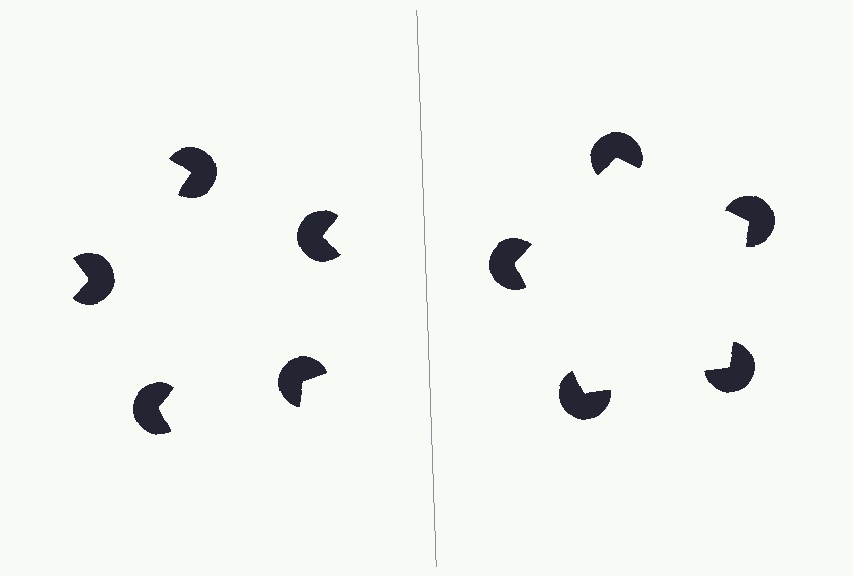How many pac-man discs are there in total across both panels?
10 — 5 on each side.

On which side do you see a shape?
An illusory pentagon appears on the right side. On the left side the wedge cuts are rotated, so no coherent shape forms.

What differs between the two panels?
The pac-man discs are positioned identically on both sides; only the wedge orientations differ. On the right they align to a pentagon; on the left they are misaligned.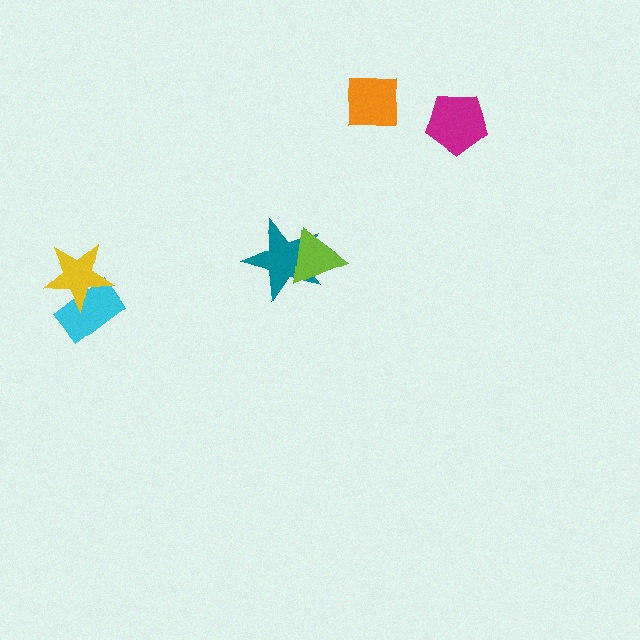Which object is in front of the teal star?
The lime triangle is in front of the teal star.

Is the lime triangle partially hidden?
No, no other shape covers it.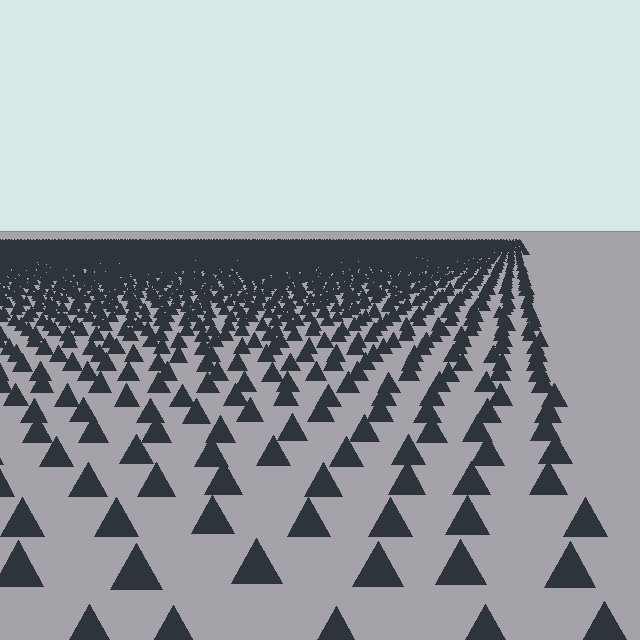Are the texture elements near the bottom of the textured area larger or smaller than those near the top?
Larger. Near the bottom, elements are closer to the viewer and appear at a bigger on-screen size.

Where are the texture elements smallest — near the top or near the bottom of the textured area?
Near the top.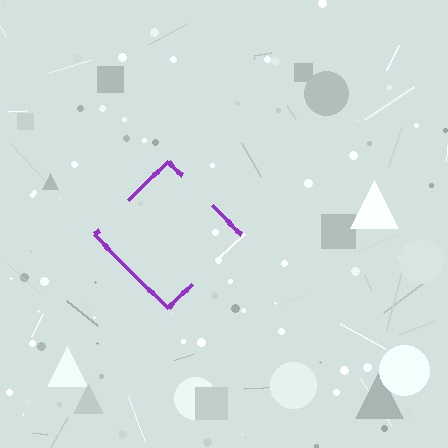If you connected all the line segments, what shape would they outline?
They would outline a diamond.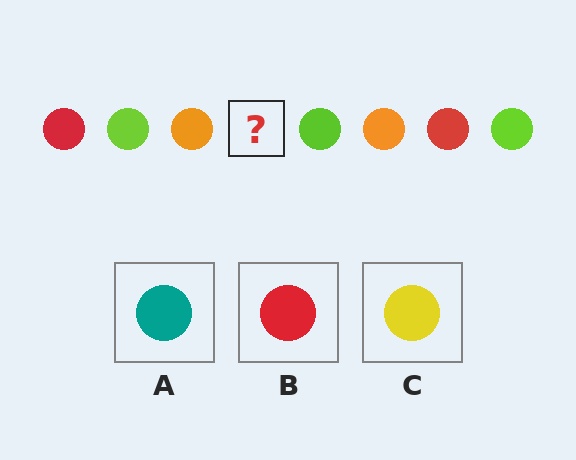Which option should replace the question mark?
Option B.